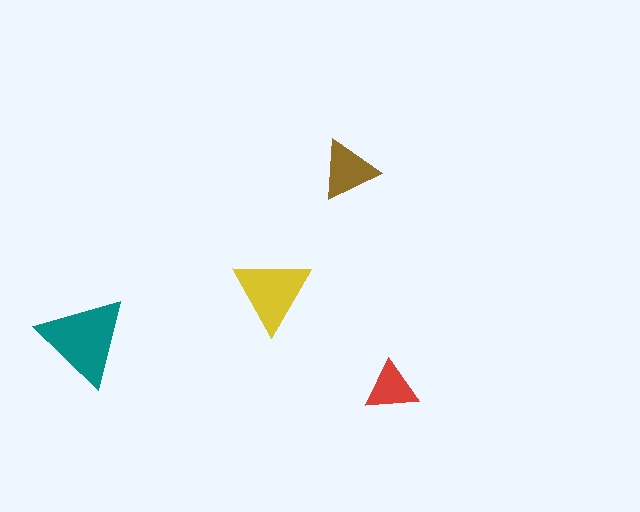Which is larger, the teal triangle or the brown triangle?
The teal one.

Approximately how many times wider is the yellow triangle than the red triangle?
About 1.5 times wider.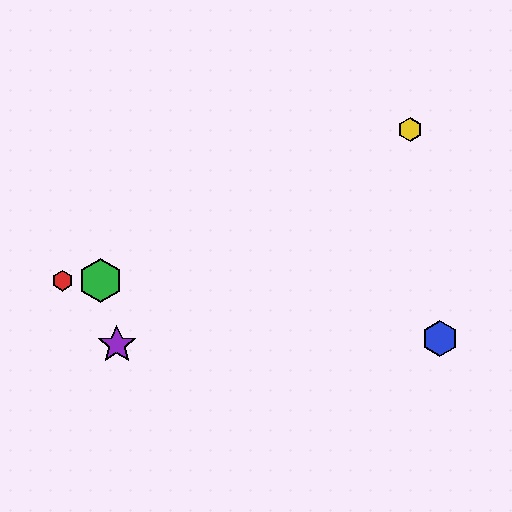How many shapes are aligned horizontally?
2 shapes (the red hexagon, the green hexagon) are aligned horizontally.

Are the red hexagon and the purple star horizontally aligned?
No, the red hexagon is at y≈281 and the purple star is at y≈344.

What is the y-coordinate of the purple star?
The purple star is at y≈344.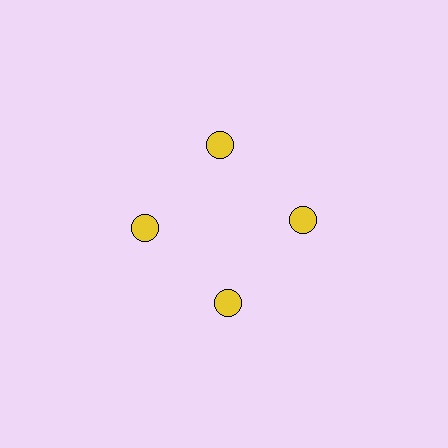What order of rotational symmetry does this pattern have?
This pattern has 4-fold rotational symmetry.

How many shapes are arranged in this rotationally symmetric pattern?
There are 4 shapes, arranged in 4 groups of 1.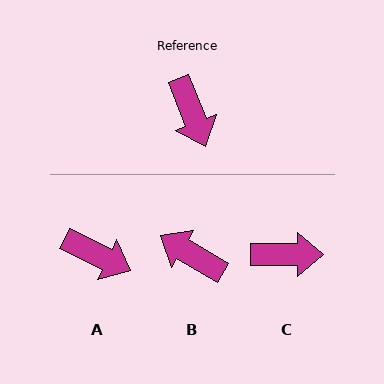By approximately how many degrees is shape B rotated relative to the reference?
Approximately 142 degrees clockwise.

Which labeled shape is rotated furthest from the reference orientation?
B, about 142 degrees away.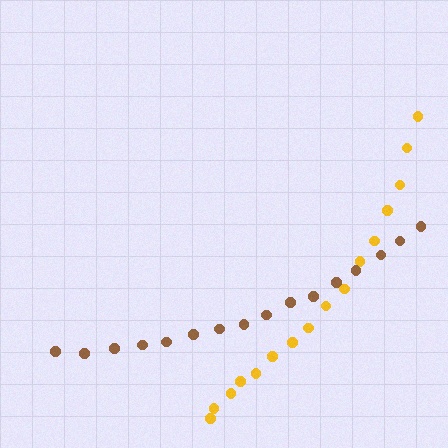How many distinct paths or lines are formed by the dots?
There are 2 distinct paths.